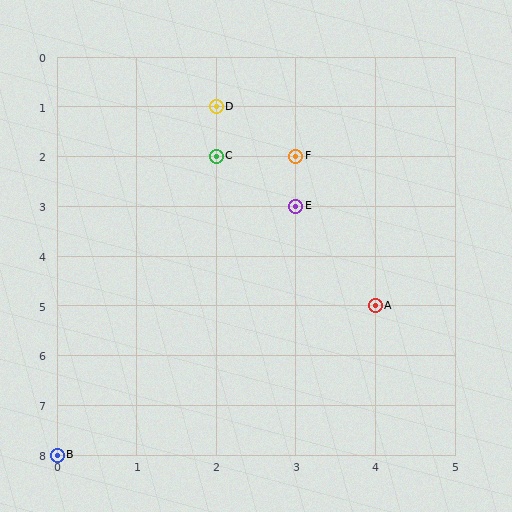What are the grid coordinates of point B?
Point B is at grid coordinates (0, 8).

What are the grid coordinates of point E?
Point E is at grid coordinates (3, 3).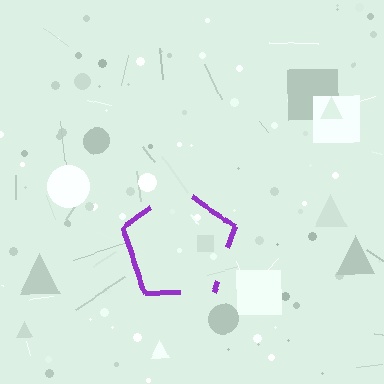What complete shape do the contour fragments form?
The contour fragments form a pentagon.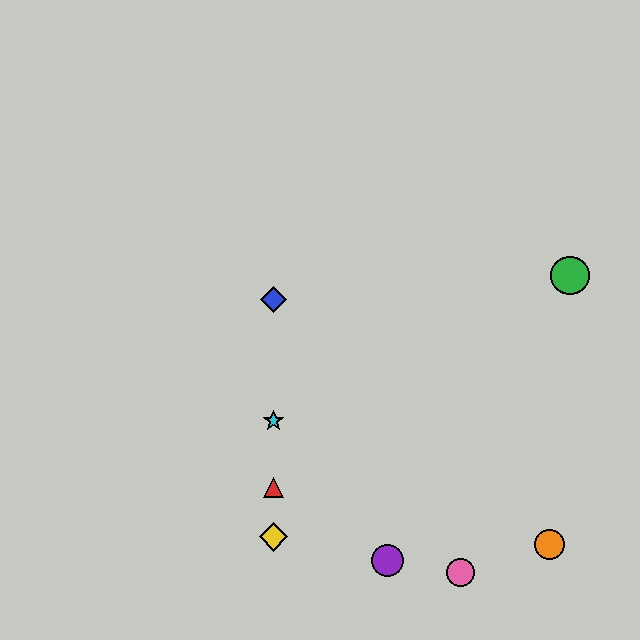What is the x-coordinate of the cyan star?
The cyan star is at x≈273.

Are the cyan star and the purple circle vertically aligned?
No, the cyan star is at x≈273 and the purple circle is at x≈387.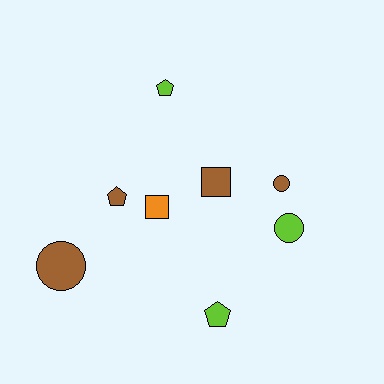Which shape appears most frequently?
Circle, with 3 objects.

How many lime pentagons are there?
There are 2 lime pentagons.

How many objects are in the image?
There are 8 objects.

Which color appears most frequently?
Brown, with 4 objects.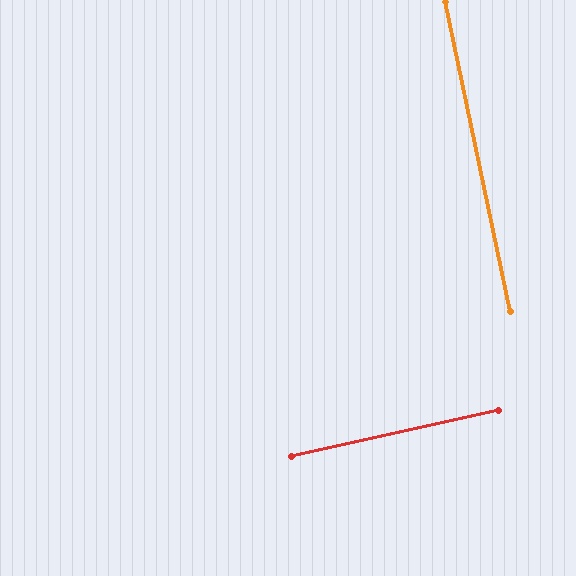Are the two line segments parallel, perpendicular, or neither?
Perpendicular — they meet at approximately 89°.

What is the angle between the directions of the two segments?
Approximately 89 degrees.